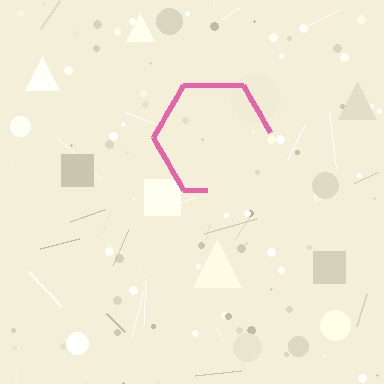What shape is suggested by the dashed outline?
The dashed outline suggests a hexagon.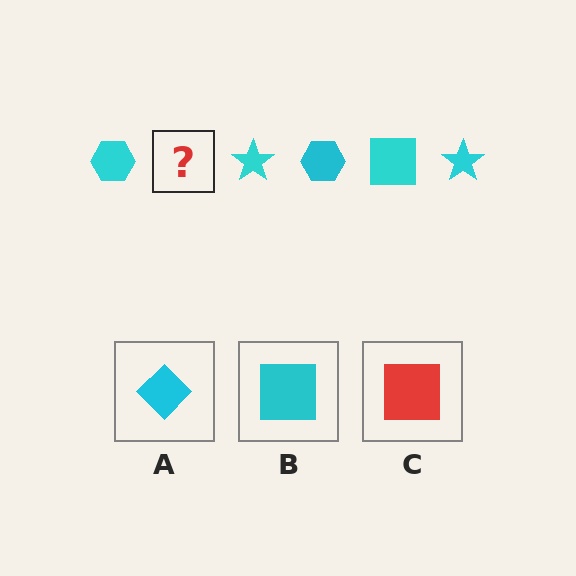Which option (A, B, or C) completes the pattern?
B.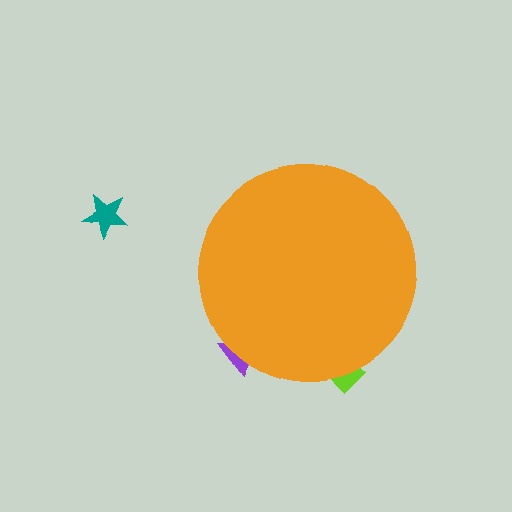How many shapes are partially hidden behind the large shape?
2 shapes are partially hidden.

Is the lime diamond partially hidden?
Yes, the lime diamond is partially hidden behind the orange circle.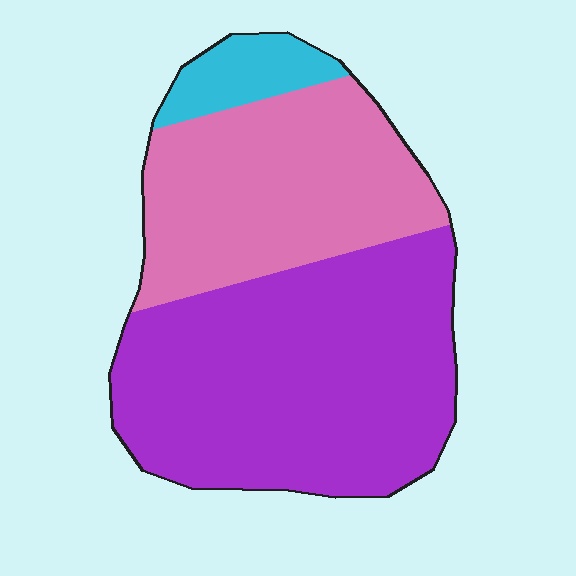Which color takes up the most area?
Purple, at roughly 55%.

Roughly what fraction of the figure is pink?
Pink takes up about three eighths (3/8) of the figure.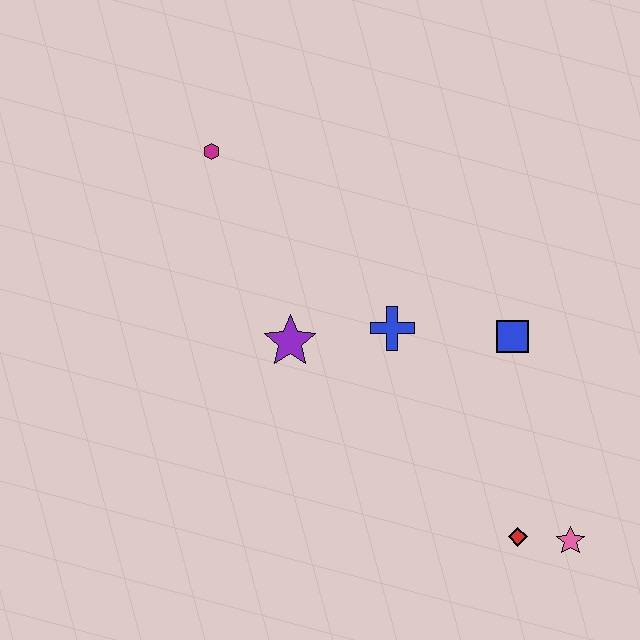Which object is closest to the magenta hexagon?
The purple star is closest to the magenta hexagon.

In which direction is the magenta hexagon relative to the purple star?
The magenta hexagon is above the purple star.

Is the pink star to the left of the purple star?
No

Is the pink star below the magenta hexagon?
Yes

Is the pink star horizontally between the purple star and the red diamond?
No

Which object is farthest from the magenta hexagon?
The pink star is farthest from the magenta hexagon.